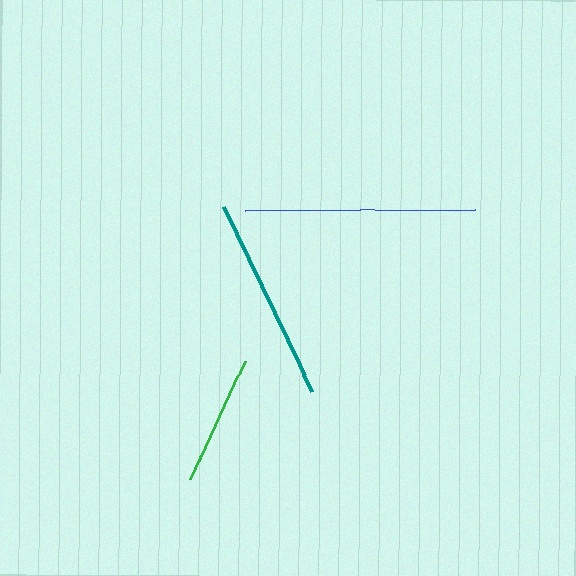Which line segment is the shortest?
The green line is the shortest at approximately 131 pixels.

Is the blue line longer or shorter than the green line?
The blue line is longer than the green line.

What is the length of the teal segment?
The teal segment is approximately 206 pixels long.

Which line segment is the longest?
The blue line is the longest at approximately 230 pixels.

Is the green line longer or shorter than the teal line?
The teal line is longer than the green line.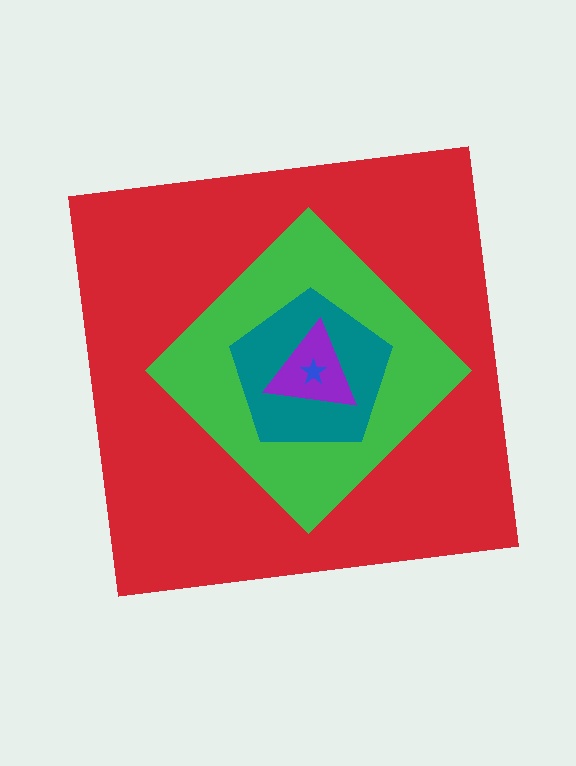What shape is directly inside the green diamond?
The teal pentagon.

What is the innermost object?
The blue star.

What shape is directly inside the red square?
The green diamond.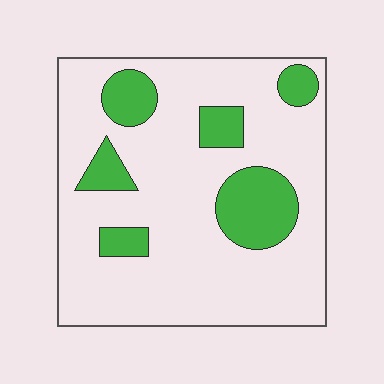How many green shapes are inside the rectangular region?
6.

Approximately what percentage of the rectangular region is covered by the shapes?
Approximately 20%.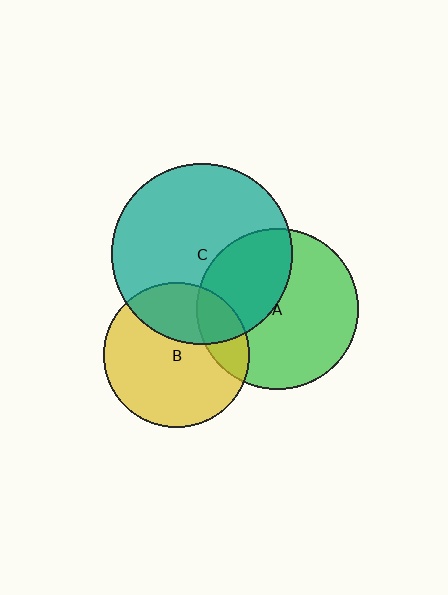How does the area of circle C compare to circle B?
Approximately 1.5 times.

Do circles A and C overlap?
Yes.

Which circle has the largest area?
Circle C (teal).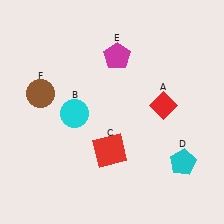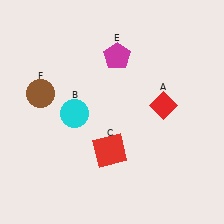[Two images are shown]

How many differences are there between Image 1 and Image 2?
There is 1 difference between the two images.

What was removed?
The cyan pentagon (D) was removed in Image 2.